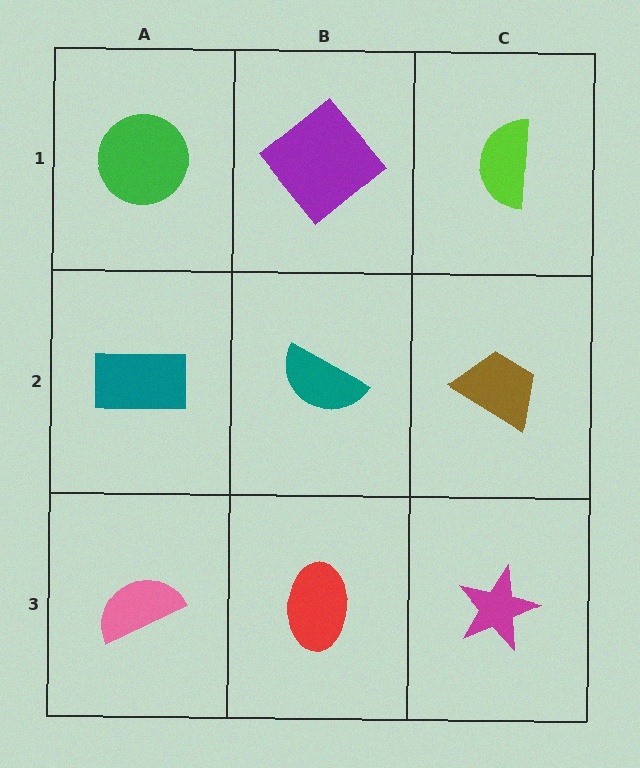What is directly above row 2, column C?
A lime semicircle.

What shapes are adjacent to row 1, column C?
A brown trapezoid (row 2, column C), a purple diamond (row 1, column B).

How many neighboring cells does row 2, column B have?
4.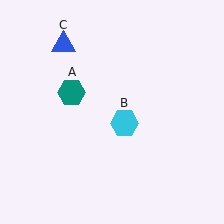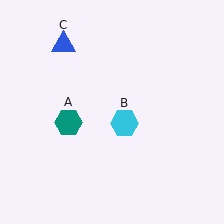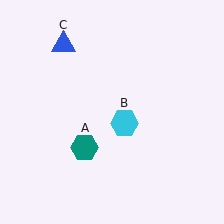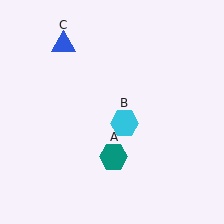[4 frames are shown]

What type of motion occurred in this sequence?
The teal hexagon (object A) rotated counterclockwise around the center of the scene.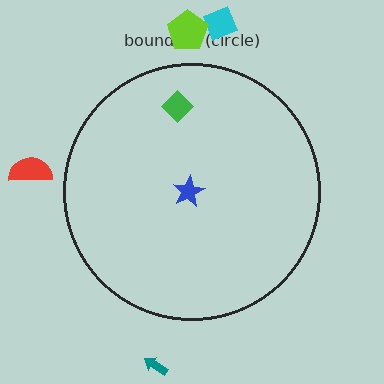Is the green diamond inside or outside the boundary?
Inside.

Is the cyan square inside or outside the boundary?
Outside.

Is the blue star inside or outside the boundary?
Inside.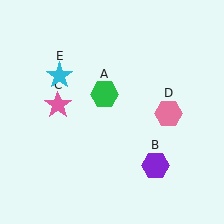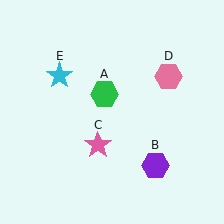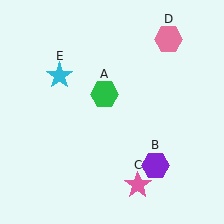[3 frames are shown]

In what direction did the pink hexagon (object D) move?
The pink hexagon (object D) moved up.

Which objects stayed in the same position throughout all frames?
Green hexagon (object A) and purple hexagon (object B) and cyan star (object E) remained stationary.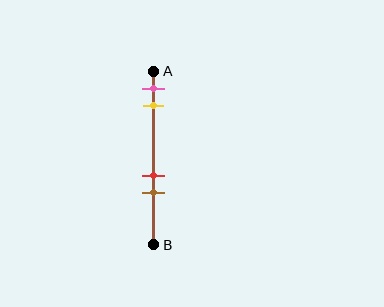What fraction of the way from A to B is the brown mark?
The brown mark is approximately 70% (0.7) of the way from A to B.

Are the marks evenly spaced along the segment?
No, the marks are not evenly spaced.